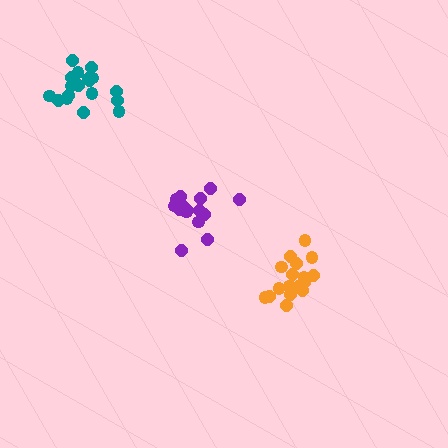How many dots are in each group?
Group 1: 17 dots, Group 2: 16 dots, Group 3: 18 dots (51 total).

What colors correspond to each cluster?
The clusters are colored: orange, purple, teal.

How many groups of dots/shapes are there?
There are 3 groups.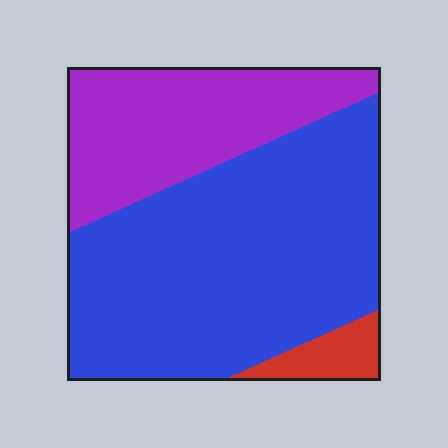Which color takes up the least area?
Red, at roughly 5%.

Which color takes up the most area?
Blue, at roughly 65%.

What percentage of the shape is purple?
Purple takes up between a sixth and a third of the shape.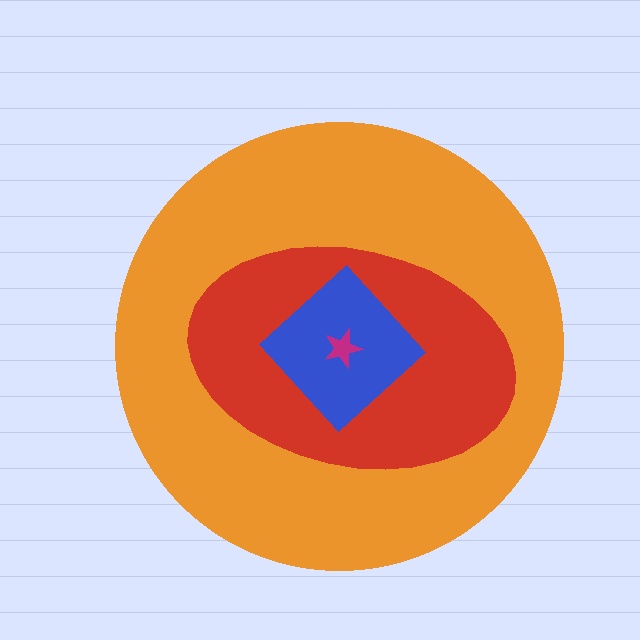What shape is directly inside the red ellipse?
The blue diamond.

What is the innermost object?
The magenta star.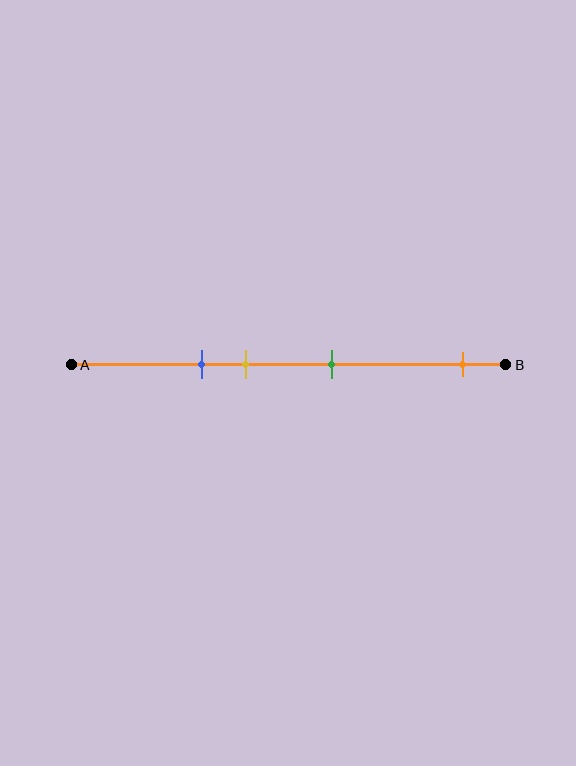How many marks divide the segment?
There are 4 marks dividing the segment.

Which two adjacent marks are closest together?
The blue and yellow marks are the closest adjacent pair.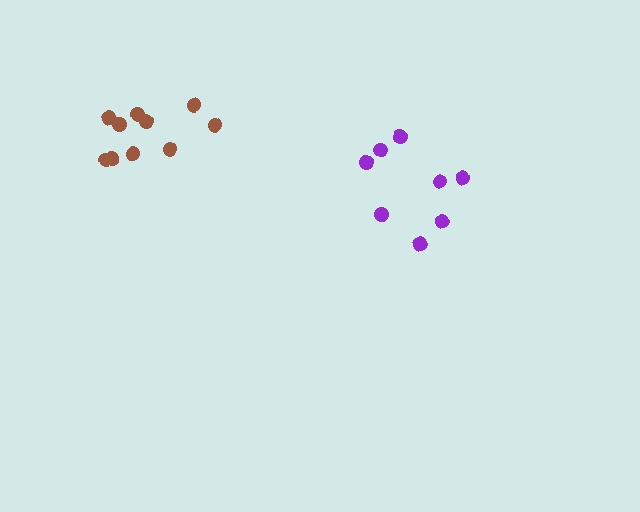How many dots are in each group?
Group 1: 8 dots, Group 2: 10 dots (18 total).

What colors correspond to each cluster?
The clusters are colored: purple, brown.